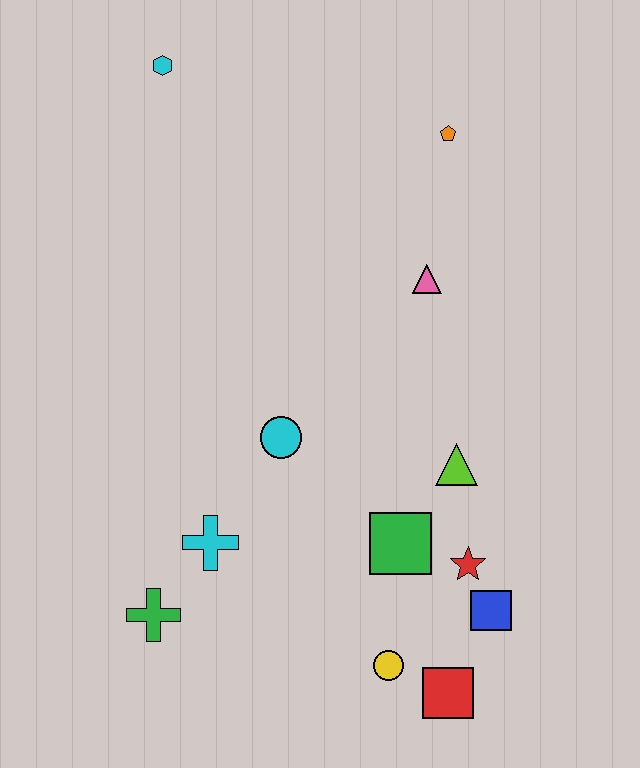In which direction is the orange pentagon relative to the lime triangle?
The orange pentagon is above the lime triangle.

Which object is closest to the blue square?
The red star is closest to the blue square.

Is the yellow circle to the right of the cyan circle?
Yes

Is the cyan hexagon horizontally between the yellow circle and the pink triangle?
No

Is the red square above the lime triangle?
No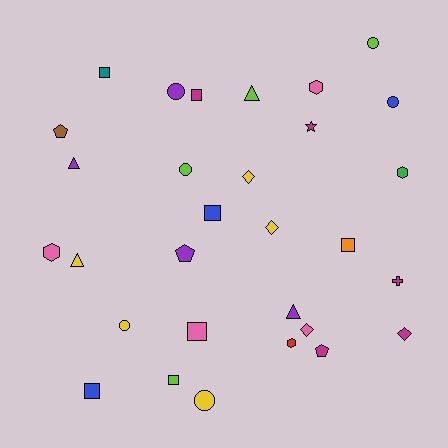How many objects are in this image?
There are 30 objects.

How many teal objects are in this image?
There is 1 teal object.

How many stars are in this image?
There is 1 star.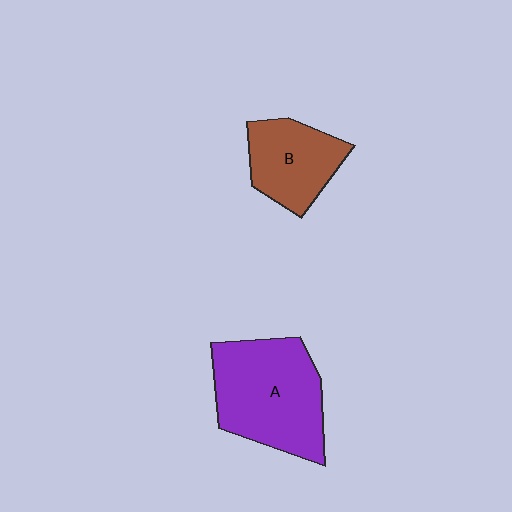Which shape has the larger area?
Shape A (purple).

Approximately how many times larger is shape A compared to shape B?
Approximately 1.6 times.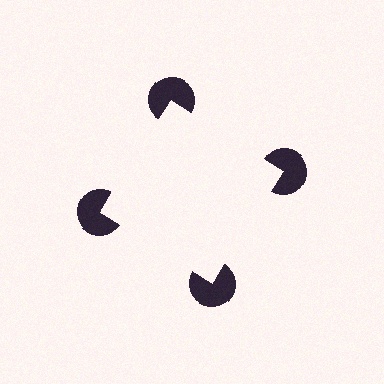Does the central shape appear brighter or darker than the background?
It typically appears slightly brighter than the background, even though no actual brightness change is drawn.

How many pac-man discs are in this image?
There are 4 — one at each vertex of the illusory square.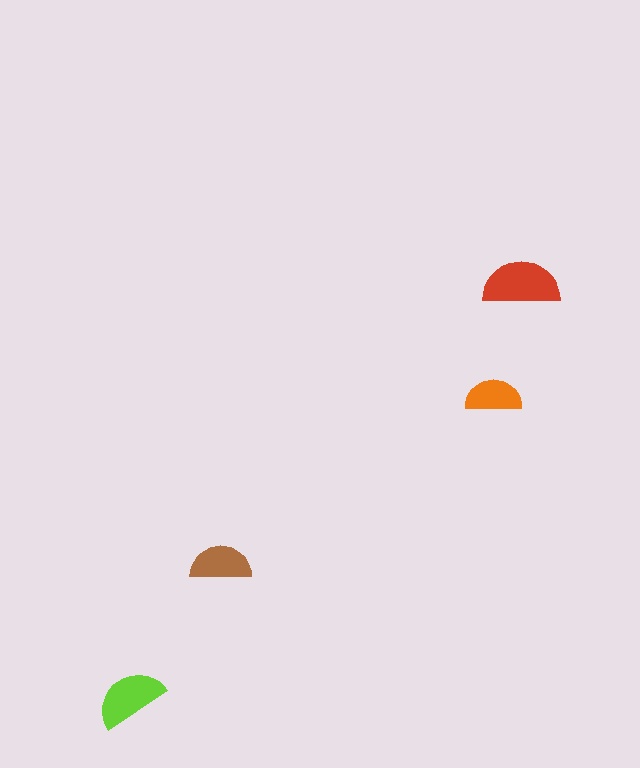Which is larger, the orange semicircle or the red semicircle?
The red one.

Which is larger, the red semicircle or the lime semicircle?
The red one.